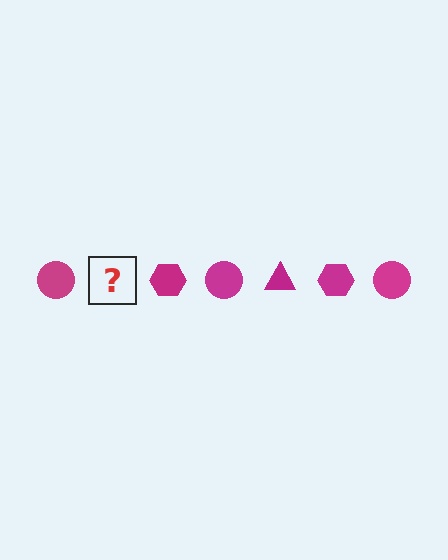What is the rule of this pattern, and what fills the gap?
The rule is that the pattern cycles through circle, triangle, hexagon shapes in magenta. The gap should be filled with a magenta triangle.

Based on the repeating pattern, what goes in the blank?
The blank should be a magenta triangle.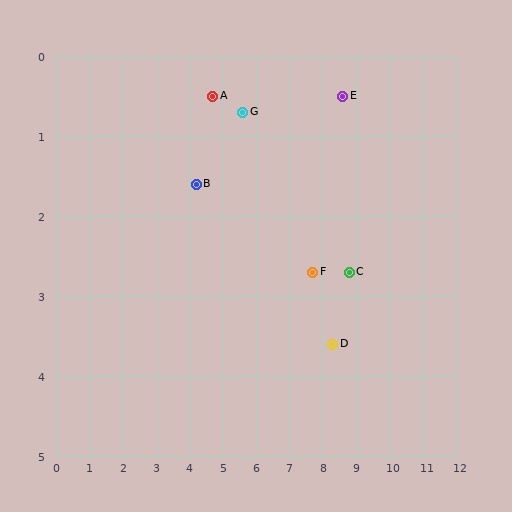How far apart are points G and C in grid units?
Points G and C are about 3.8 grid units apart.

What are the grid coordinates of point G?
Point G is at approximately (5.6, 0.7).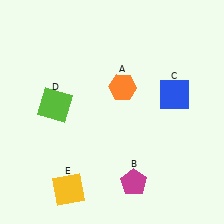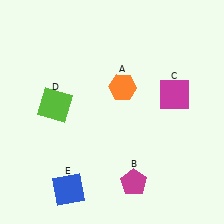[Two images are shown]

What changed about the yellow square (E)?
In Image 1, E is yellow. In Image 2, it changed to blue.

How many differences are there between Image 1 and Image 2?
There are 2 differences between the two images.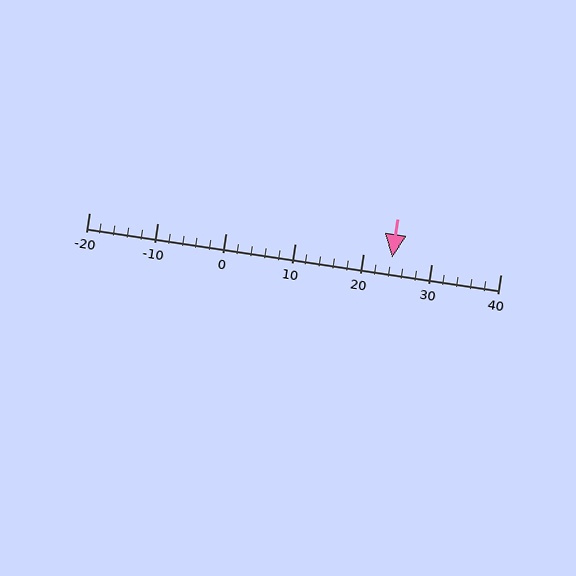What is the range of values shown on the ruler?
The ruler shows values from -20 to 40.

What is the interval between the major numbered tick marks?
The major tick marks are spaced 10 units apart.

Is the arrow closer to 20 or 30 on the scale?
The arrow is closer to 20.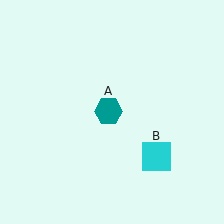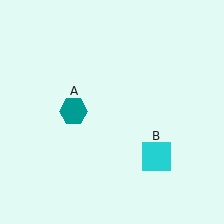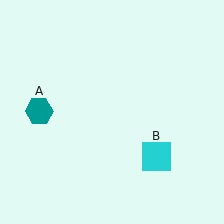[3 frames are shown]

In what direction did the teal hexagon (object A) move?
The teal hexagon (object A) moved left.